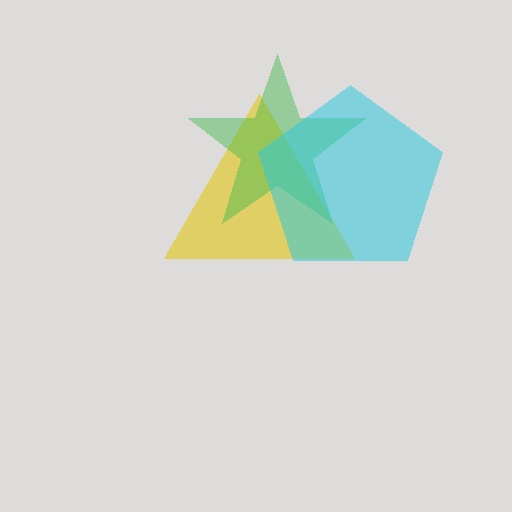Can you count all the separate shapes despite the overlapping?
Yes, there are 3 separate shapes.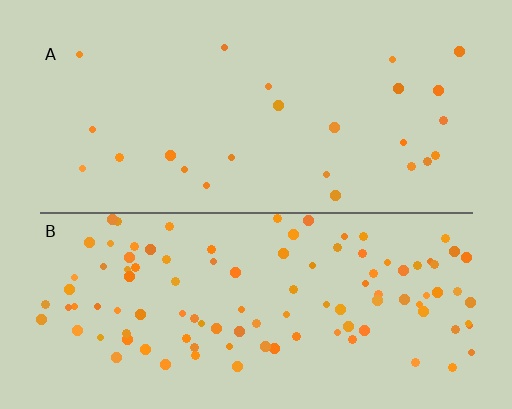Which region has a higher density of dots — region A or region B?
B (the bottom).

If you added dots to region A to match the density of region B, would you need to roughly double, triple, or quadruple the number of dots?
Approximately quadruple.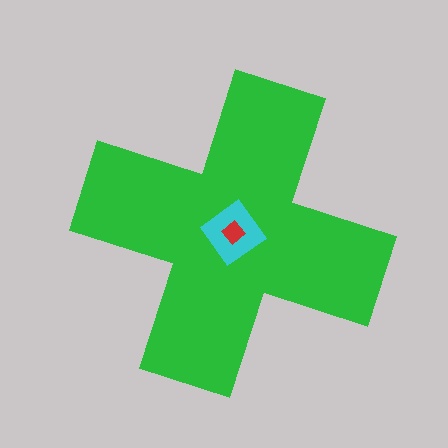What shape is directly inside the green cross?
The cyan diamond.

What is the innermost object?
The red diamond.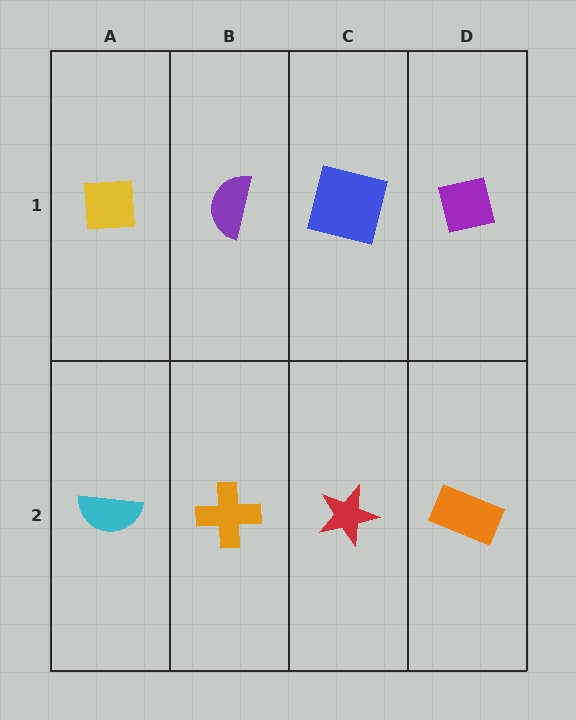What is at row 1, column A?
A yellow square.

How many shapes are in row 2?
4 shapes.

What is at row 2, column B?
An orange cross.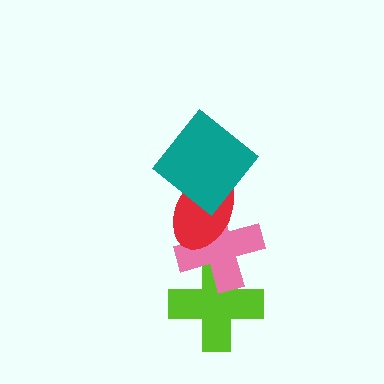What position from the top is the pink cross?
The pink cross is 3rd from the top.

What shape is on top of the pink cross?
The red ellipse is on top of the pink cross.